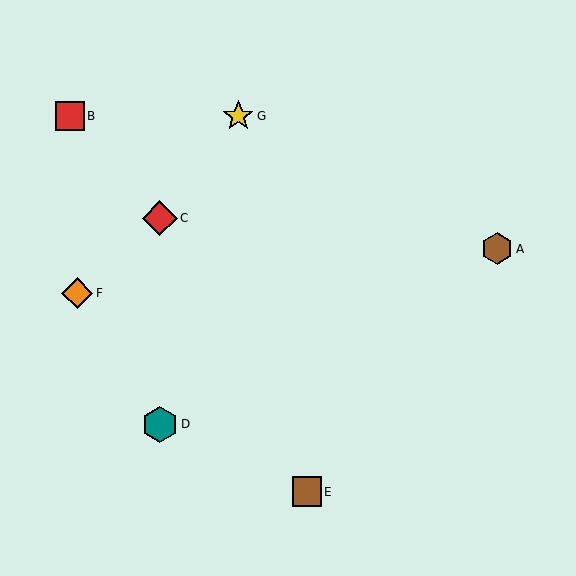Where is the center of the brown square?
The center of the brown square is at (307, 492).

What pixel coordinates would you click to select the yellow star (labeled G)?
Click at (238, 116) to select the yellow star G.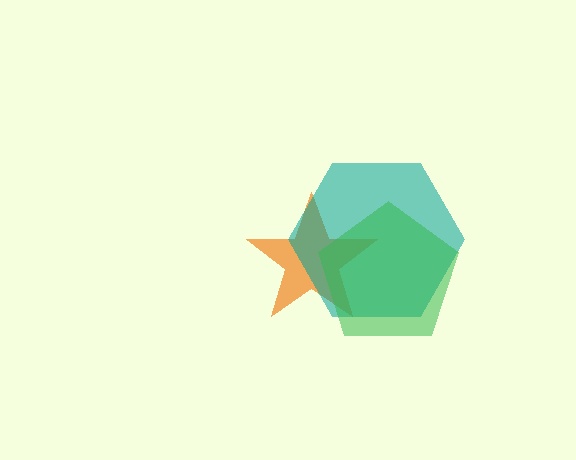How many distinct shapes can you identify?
There are 3 distinct shapes: an orange star, a teal hexagon, a green pentagon.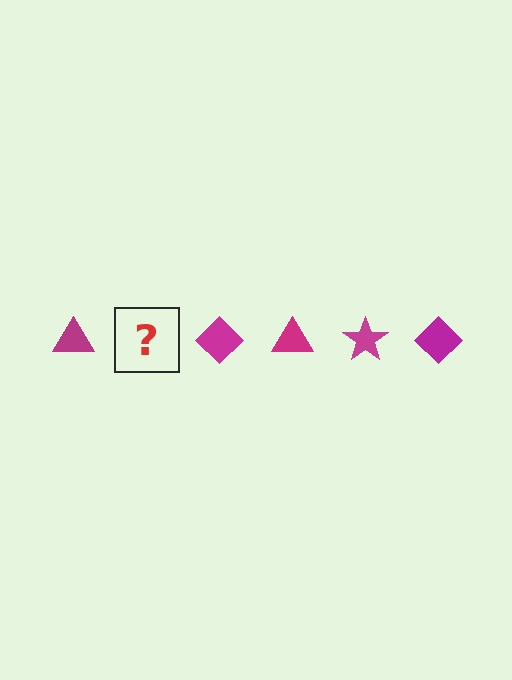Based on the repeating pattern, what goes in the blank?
The blank should be a magenta star.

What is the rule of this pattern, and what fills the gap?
The rule is that the pattern cycles through triangle, star, diamond shapes in magenta. The gap should be filled with a magenta star.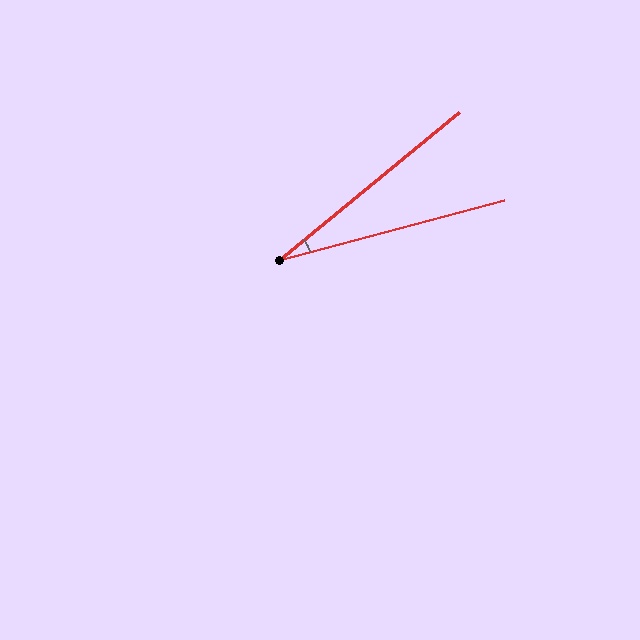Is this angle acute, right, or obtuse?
It is acute.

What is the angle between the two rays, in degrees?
Approximately 24 degrees.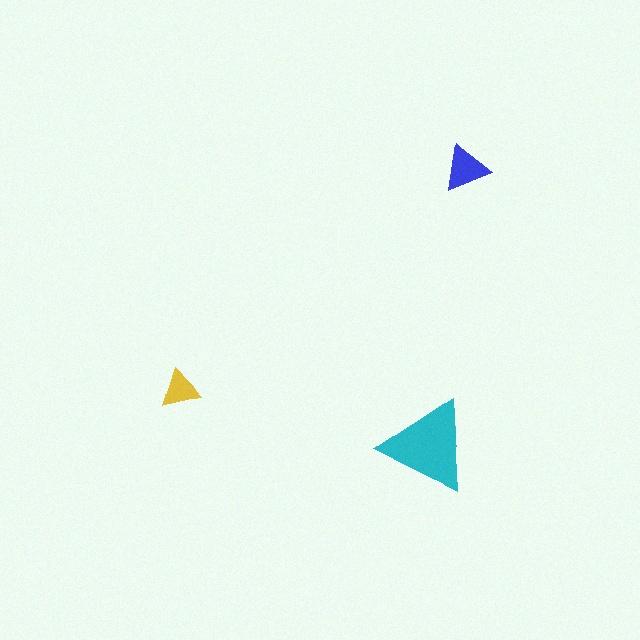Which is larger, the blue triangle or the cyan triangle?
The cyan one.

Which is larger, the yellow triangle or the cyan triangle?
The cyan one.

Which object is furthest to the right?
The blue triangle is rightmost.